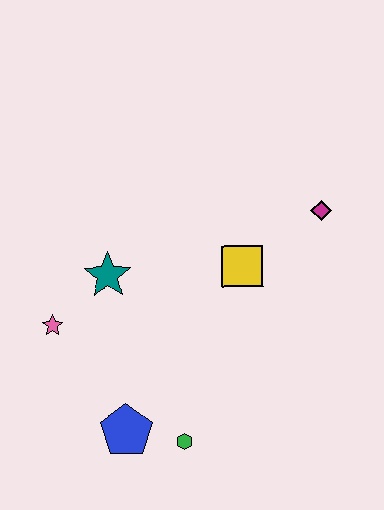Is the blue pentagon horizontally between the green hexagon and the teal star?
Yes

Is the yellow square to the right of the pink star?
Yes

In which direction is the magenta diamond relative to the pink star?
The magenta diamond is to the right of the pink star.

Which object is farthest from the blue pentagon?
The magenta diamond is farthest from the blue pentagon.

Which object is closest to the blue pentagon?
The green hexagon is closest to the blue pentagon.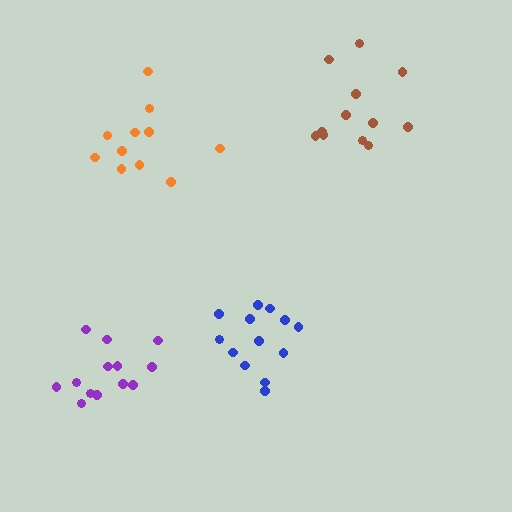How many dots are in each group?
Group 1: 13 dots, Group 2: 11 dots, Group 3: 13 dots, Group 4: 12 dots (49 total).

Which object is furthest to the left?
The purple cluster is leftmost.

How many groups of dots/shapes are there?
There are 4 groups.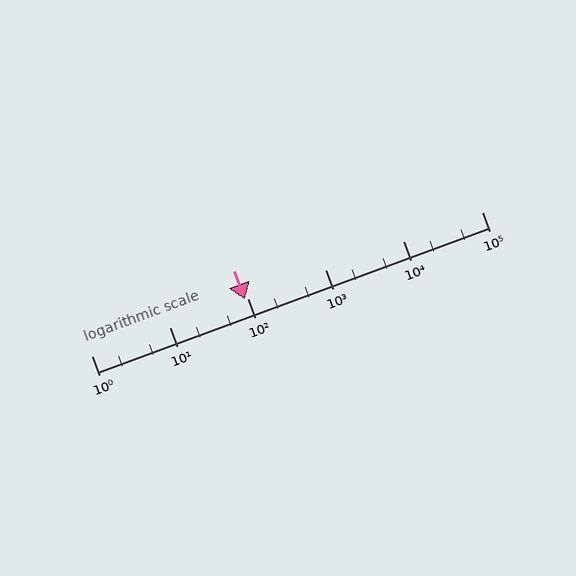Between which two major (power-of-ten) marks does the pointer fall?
The pointer is between 10 and 100.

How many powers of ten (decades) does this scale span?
The scale spans 5 decades, from 1 to 100000.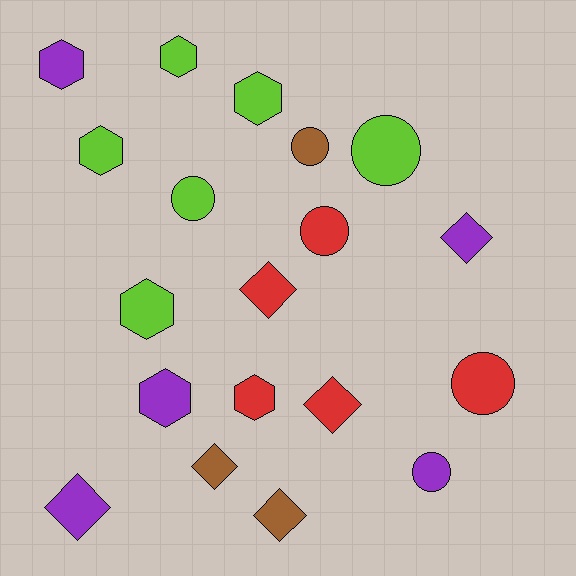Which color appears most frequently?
Lime, with 6 objects.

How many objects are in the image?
There are 19 objects.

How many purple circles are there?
There is 1 purple circle.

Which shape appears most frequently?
Hexagon, with 7 objects.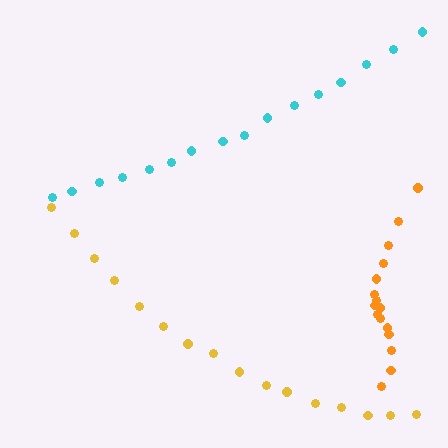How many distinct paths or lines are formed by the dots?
There are 3 distinct paths.